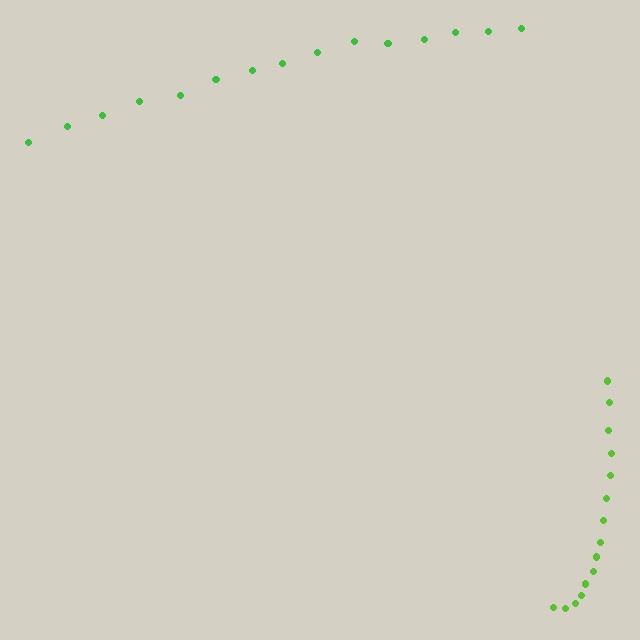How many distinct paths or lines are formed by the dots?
There are 2 distinct paths.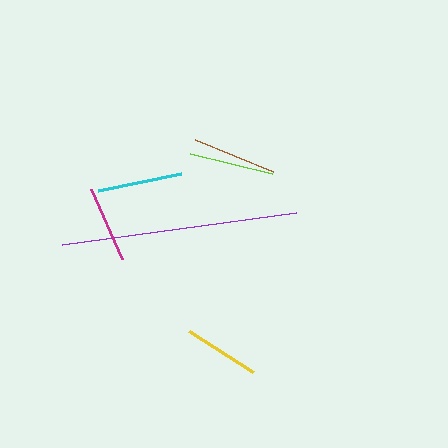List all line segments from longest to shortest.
From longest to shortest: purple, lime, brown, cyan, yellow, magenta.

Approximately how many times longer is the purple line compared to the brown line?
The purple line is approximately 2.8 times the length of the brown line.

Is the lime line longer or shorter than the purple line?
The purple line is longer than the lime line.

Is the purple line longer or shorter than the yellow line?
The purple line is longer than the yellow line.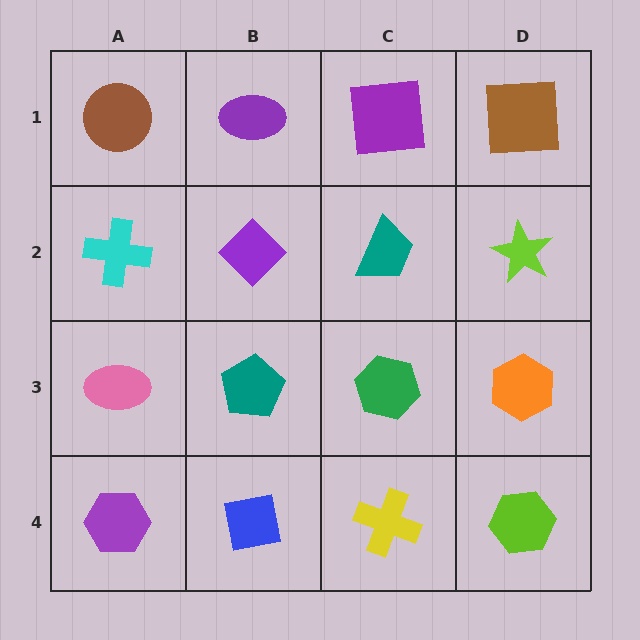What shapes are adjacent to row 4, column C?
A green hexagon (row 3, column C), a blue square (row 4, column B), a lime hexagon (row 4, column D).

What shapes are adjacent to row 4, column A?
A pink ellipse (row 3, column A), a blue square (row 4, column B).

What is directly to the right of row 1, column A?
A purple ellipse.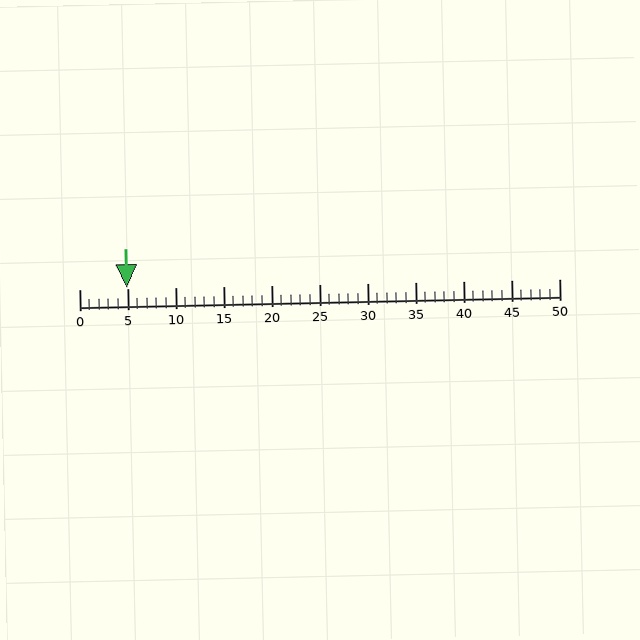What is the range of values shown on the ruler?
The ruler shows values from 0 to 50.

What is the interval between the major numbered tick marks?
The major tick marks are spaced 5 units apart.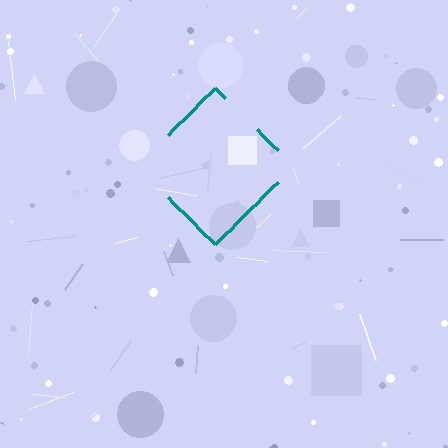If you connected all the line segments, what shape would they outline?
They would outline a diamond.